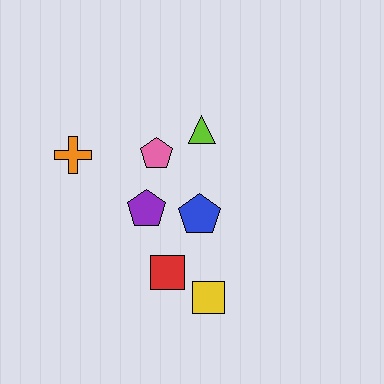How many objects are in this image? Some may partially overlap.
There are 7 objects.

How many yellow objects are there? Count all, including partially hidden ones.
There is 1 yellow object.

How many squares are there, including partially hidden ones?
There are 2 squares.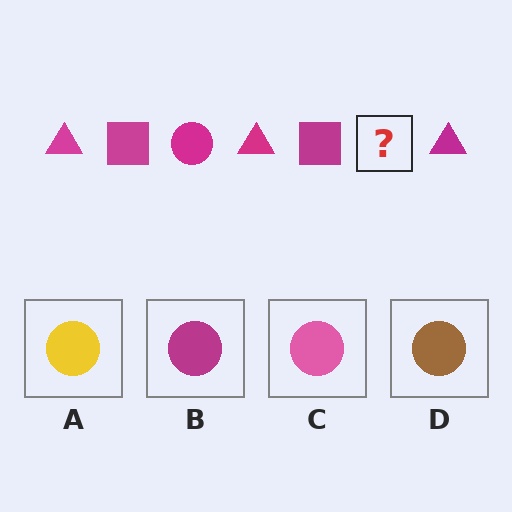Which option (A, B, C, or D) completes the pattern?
B.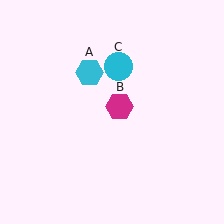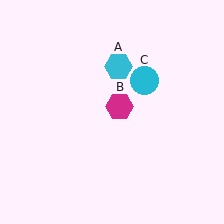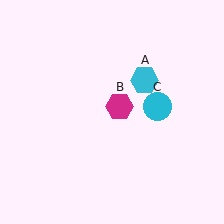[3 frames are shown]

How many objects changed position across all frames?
2 objects changed position: cyan hexagon (object A), cyan circle (object C).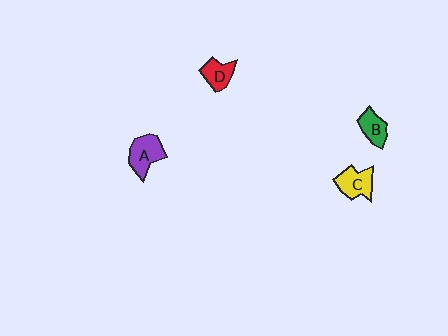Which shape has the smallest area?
Shape B (green).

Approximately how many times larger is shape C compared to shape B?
Approximately 1.3 times.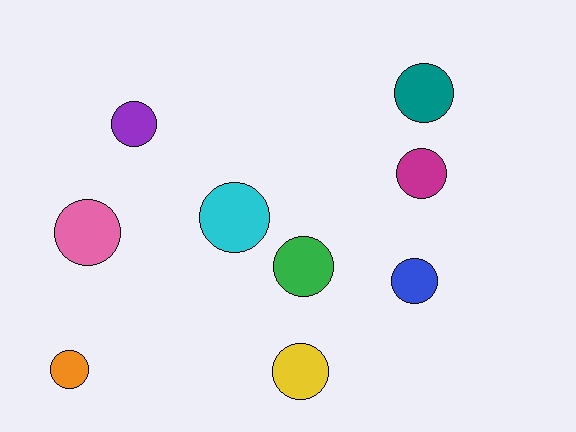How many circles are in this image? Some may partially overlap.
There are 9 circles.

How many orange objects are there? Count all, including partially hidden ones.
There is 1 orange object.